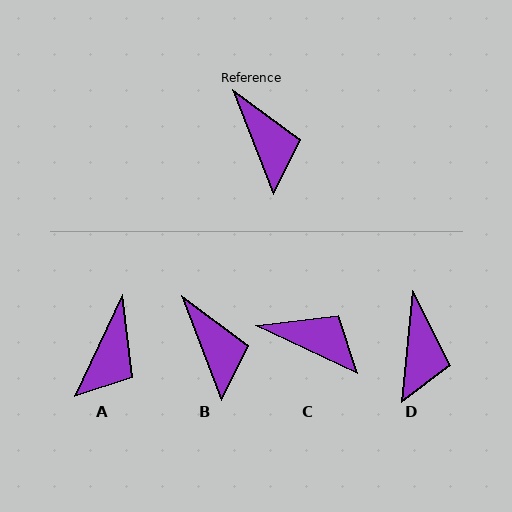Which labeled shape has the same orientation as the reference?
B.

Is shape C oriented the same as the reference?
No, it is off by about 44 degrees.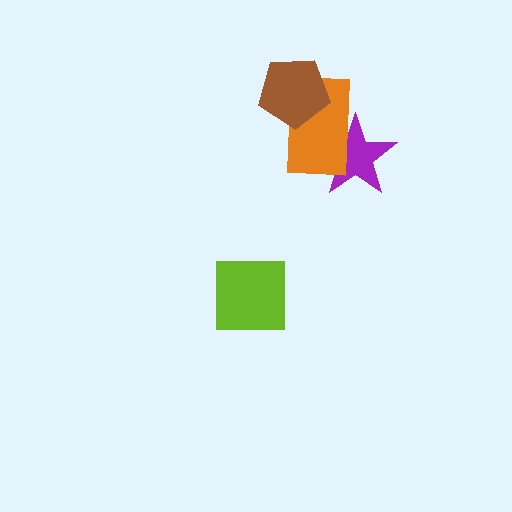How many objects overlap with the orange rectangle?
2 objects overlap with the orange rectangle.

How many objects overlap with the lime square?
0 objects overlap with the lime square.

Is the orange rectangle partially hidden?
Yes, it is partially covered by another shape.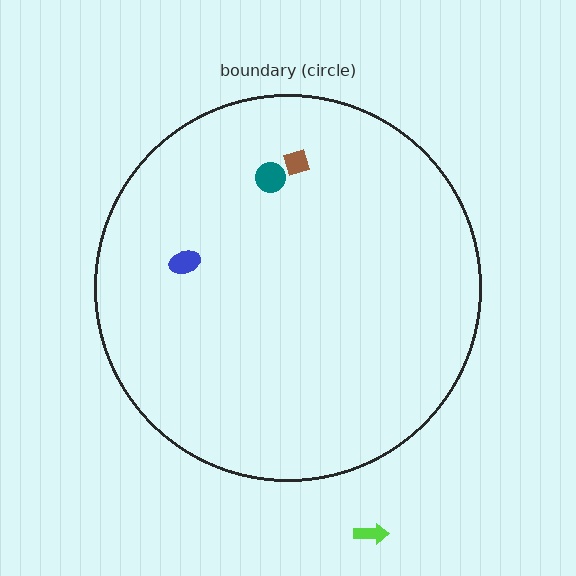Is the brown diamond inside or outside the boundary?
Inside.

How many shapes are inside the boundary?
3 inside, 1 outside.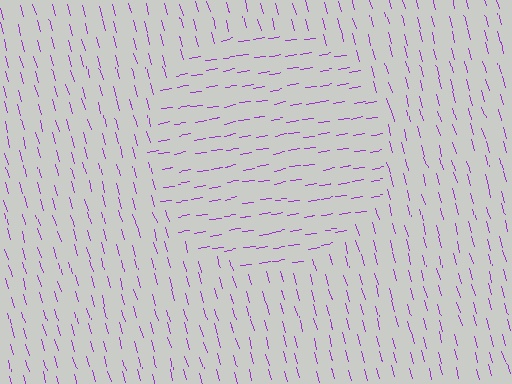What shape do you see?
I see a circle.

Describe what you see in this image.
The image is filled with small purple line segments. A circle region in the image has lines oriented differently from the surrounding lines, creating a visible texture boundary.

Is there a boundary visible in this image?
Yes, there is a texture boundary formed by a change in line orientation.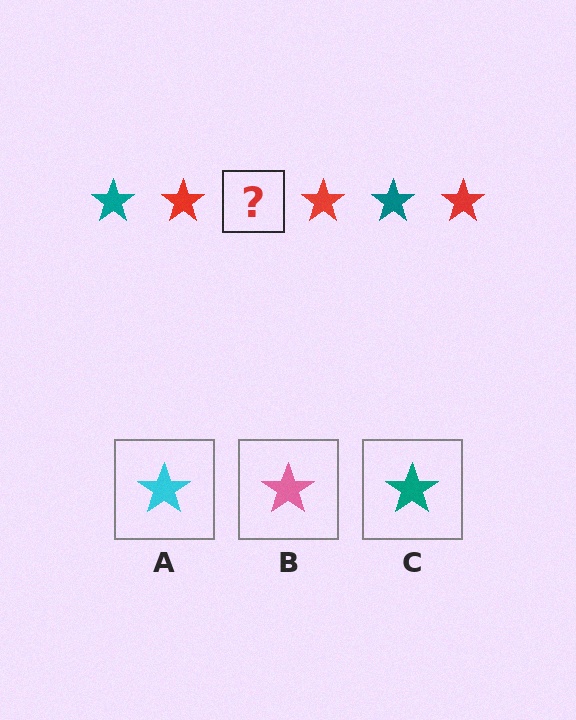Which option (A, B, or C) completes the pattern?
C.